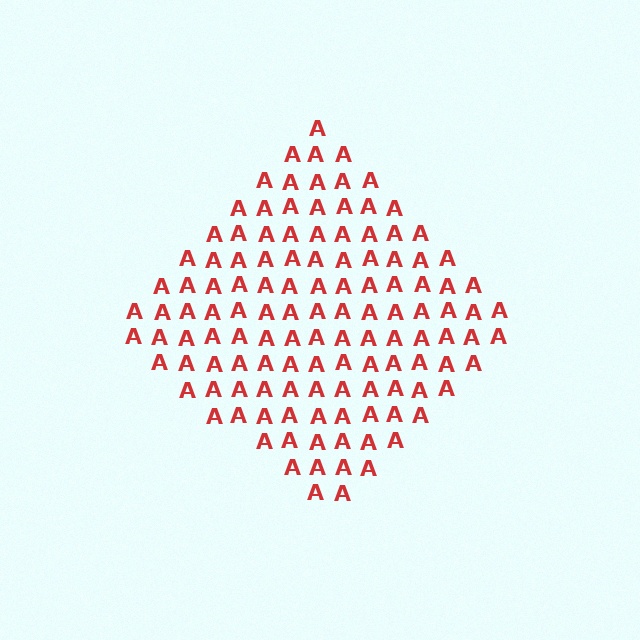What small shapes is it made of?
It is made of small letter A's.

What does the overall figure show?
The overall figure shows a diamond.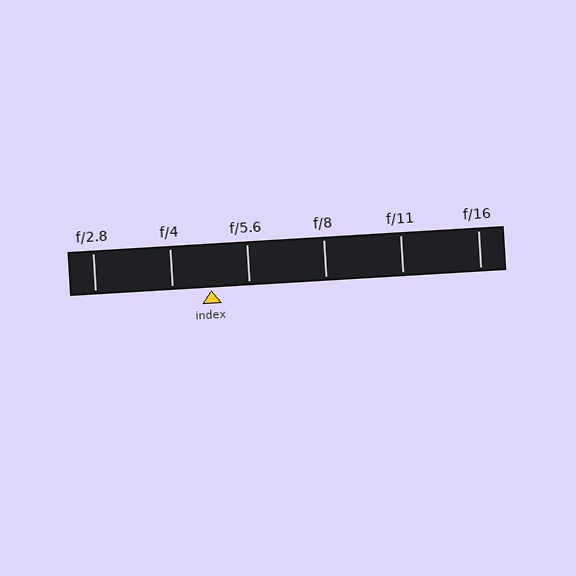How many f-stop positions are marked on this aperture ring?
There are 6 f-stop positions marked.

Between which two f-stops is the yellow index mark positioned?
The index mark is between f/4 and f/5.6.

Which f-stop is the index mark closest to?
The index mark is closest to f/5.6.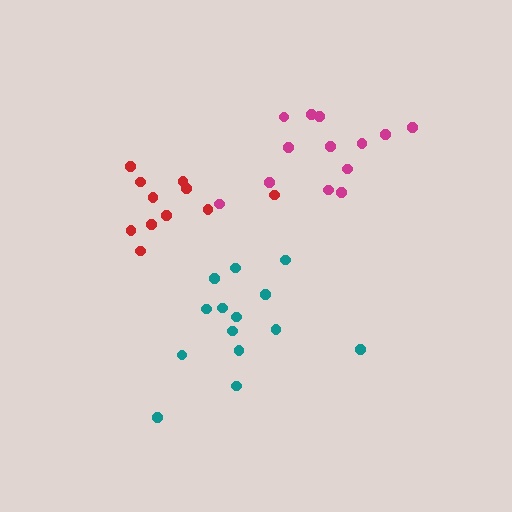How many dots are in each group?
Group 1: 11 dots, Group 2: 14 dots, Group 3: 13 dots (38 total).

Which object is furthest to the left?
The red cluster is leftmost.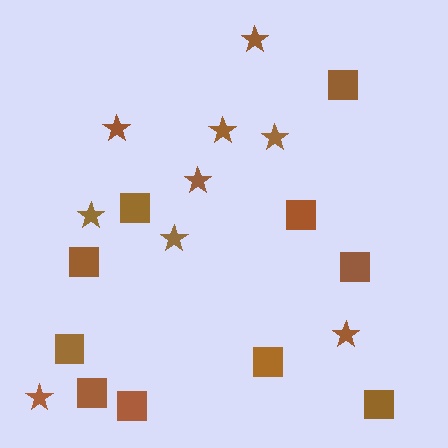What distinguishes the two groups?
There are 2 groups: one group of squares (10) and one group of stars (9).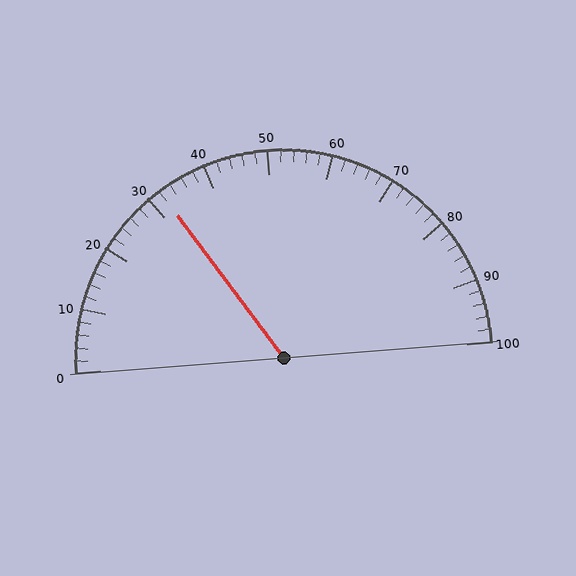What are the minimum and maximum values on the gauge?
The gauge ranges from 0 to 100.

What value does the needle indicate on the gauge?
The needle indicates approximately 32.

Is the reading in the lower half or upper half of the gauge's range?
The reading is in the lower half of the range (0 to 100).